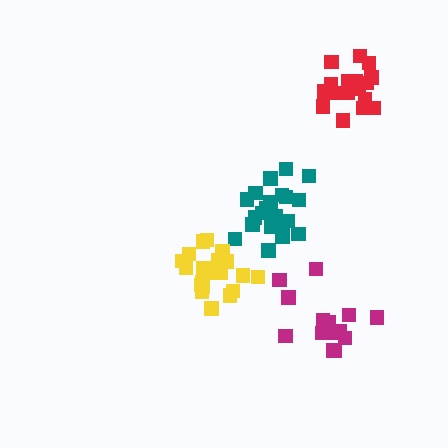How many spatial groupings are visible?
There are 4 spatial groupings.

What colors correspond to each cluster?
The clusters are colored: red, teal, magenta, yellow.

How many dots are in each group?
Group 1: 17 dots, Group 2: 21 dots, Group 3: 15 dots, Group 4: 21 dots (74 total).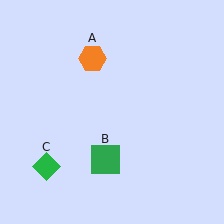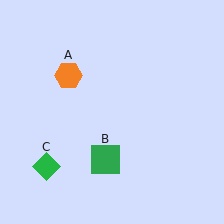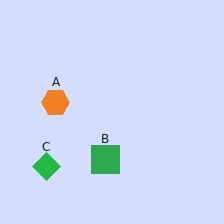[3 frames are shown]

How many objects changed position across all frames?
1 object changed position: orange hexagon (object A).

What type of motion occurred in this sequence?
The orange hexagon (object A) rotated counterclockwise around the center of the scene.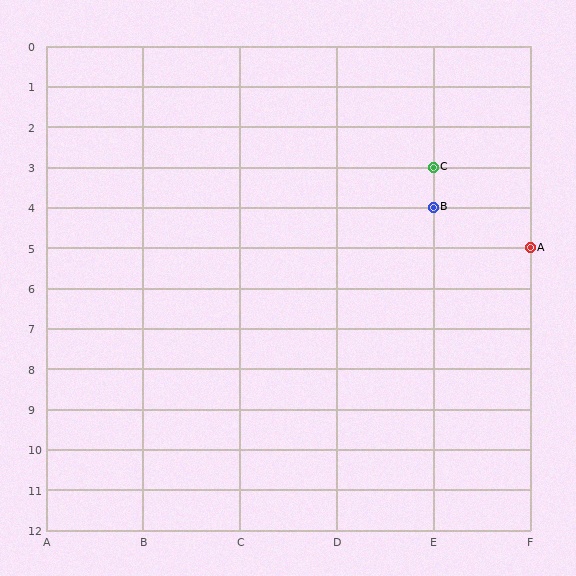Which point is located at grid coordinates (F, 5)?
Point A is at (F, 5).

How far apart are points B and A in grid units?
Points B and A are 1 column and 1 row apart (about 1.4 grid units diagonally).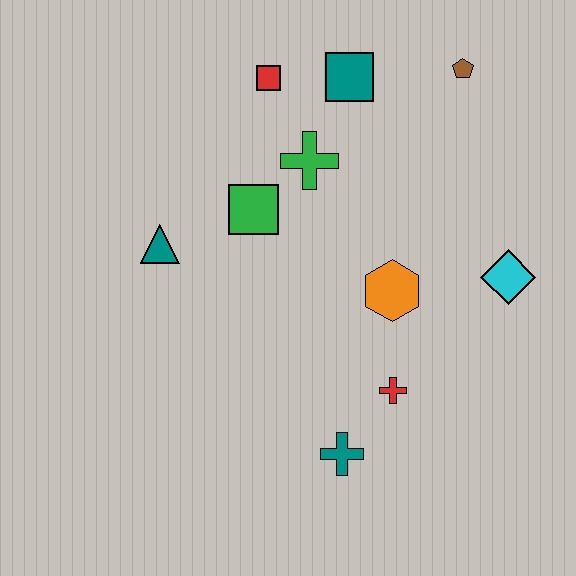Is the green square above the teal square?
No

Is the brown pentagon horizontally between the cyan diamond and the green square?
Yes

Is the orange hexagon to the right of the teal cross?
Yes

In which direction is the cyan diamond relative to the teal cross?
The cyan diamond is above the teal cross.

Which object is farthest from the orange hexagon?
The red square is farthest from the orange hexagon.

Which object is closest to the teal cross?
The red cross is closest to the teal cross.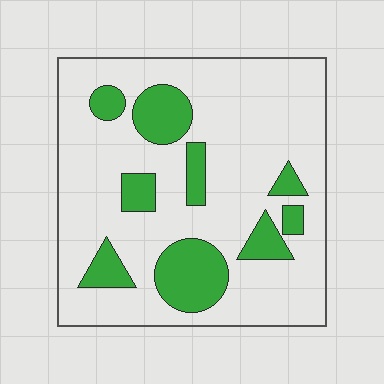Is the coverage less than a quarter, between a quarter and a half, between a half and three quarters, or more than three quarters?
Less than a quarter.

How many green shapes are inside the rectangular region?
9.